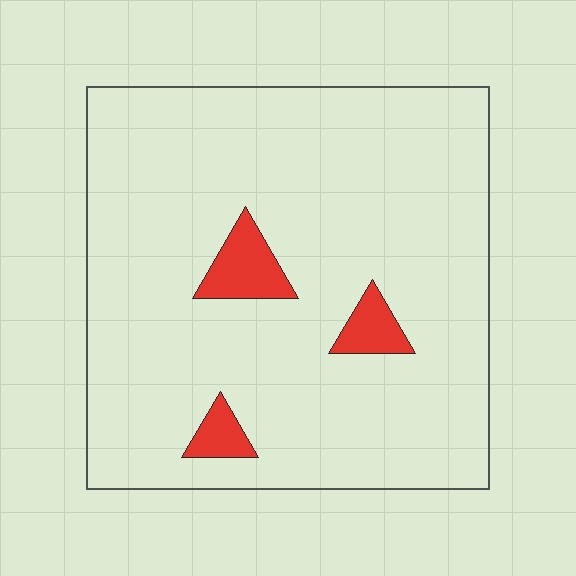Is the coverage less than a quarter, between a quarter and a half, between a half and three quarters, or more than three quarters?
Less than a quarter.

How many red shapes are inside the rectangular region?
3.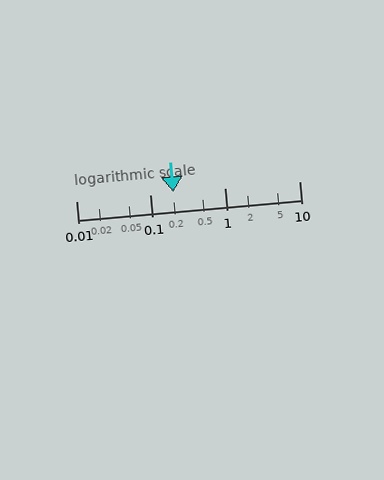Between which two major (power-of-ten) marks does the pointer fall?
The pointer is between 0.1 and 1.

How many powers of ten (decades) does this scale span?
The scale spans 3 decades, from 0.01 to 10.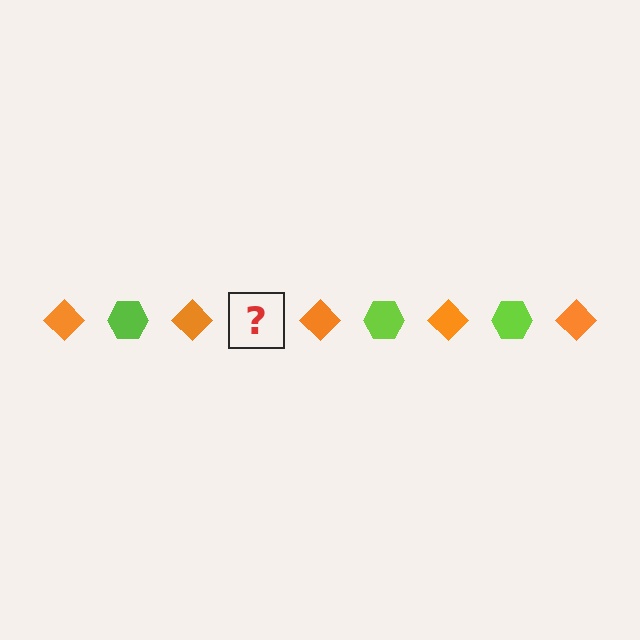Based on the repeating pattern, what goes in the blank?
The blank should be a lime hexagon.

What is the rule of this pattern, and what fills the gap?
The rule is that the pattern alternates between orange diamond and lime hexagon. The gap should be filled with a lime hexagon.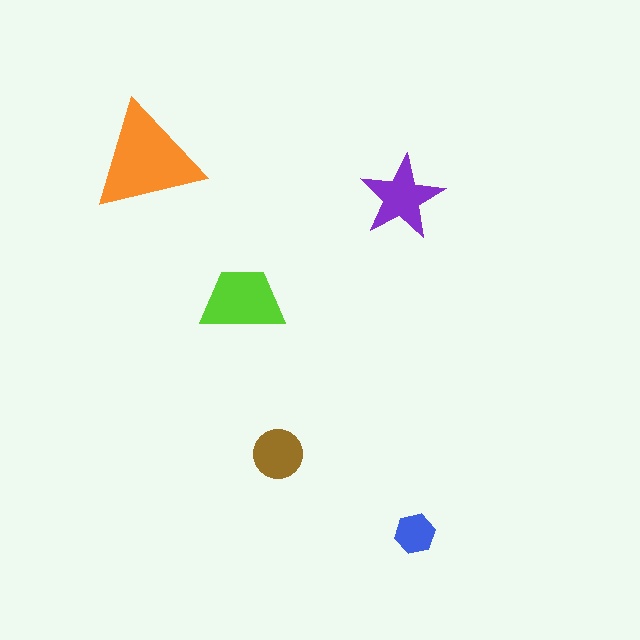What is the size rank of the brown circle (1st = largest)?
4th.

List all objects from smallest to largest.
The blue hexagon, the brown circle, the purple star, the lime trapezoid, the orange triangle.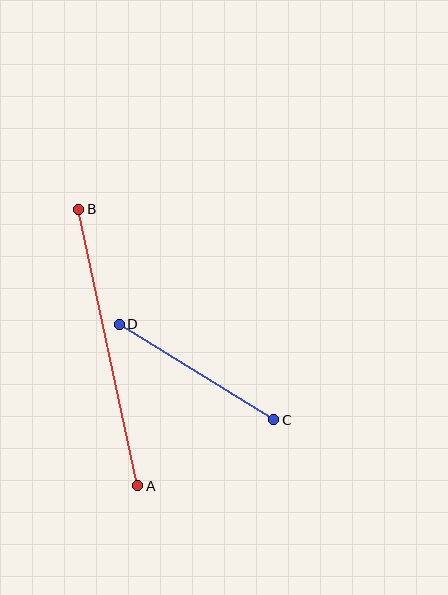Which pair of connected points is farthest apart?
Points A and B are farthest apart.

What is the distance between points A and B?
The distance is approximately 283 pixels.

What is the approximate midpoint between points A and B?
The midpoint is at approximately (108, 347) pixels.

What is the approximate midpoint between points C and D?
The midpoint is at approximately (197, 372) pixels.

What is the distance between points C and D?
The distance is approximately 182 pixels.